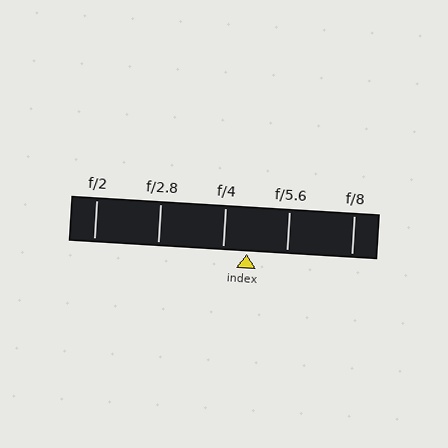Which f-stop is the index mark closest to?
The index mark is closest to f/4.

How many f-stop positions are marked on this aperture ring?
There are 5 f-stop positions marked.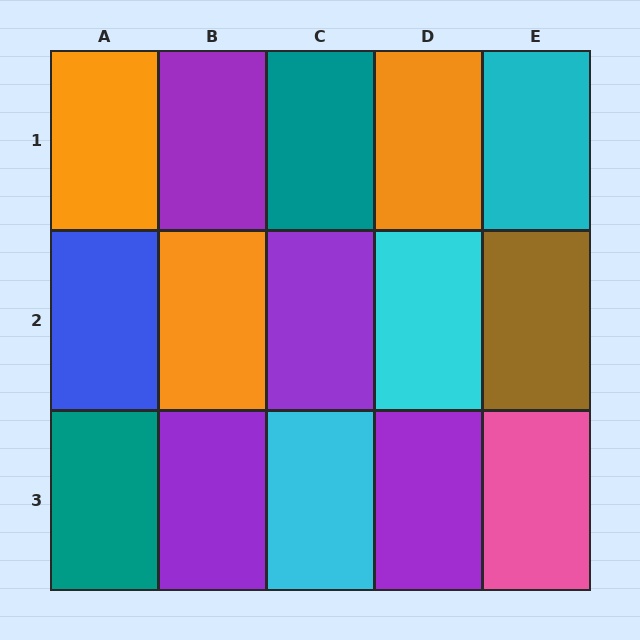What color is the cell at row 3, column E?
Pink.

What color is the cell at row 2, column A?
Blue.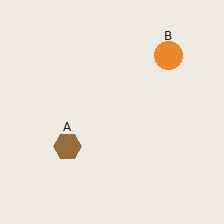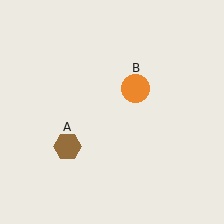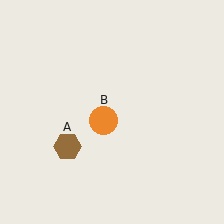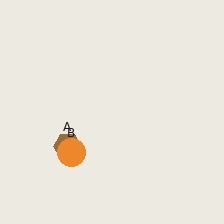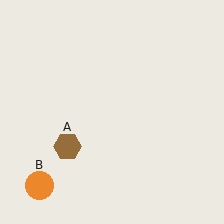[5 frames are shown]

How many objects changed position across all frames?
1 object changed position: orange circle (object B).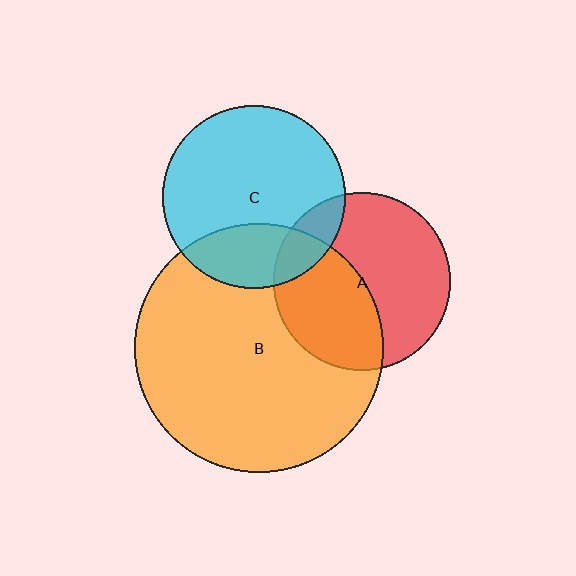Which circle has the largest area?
Circle B (orange).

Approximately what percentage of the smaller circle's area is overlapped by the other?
Approximately 45%.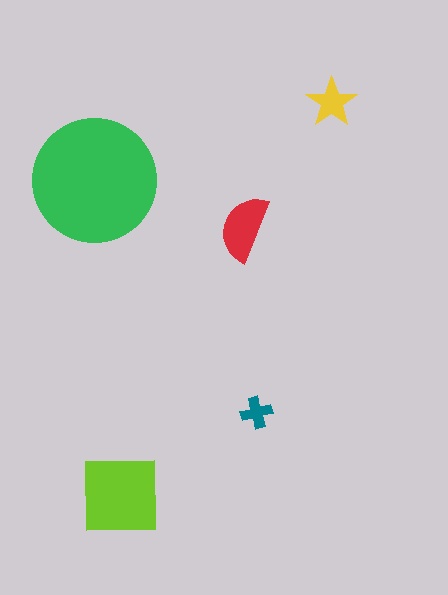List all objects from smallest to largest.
The teal cross, the yellow star, the red semicircle, the lime square, the green circle.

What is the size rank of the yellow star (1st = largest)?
4th.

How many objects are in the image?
There are 5 objects in the image.